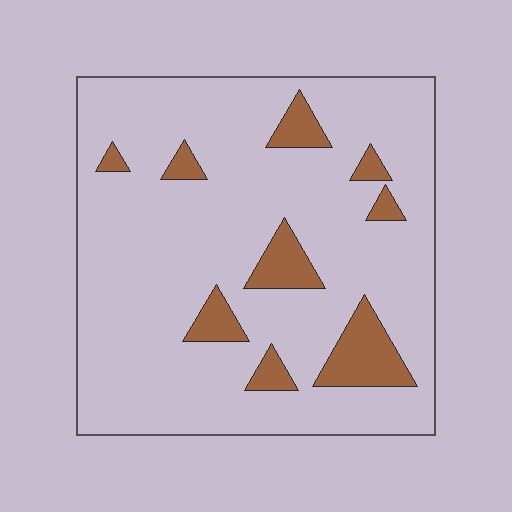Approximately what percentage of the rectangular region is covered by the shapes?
Approximately 15%.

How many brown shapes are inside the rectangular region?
9.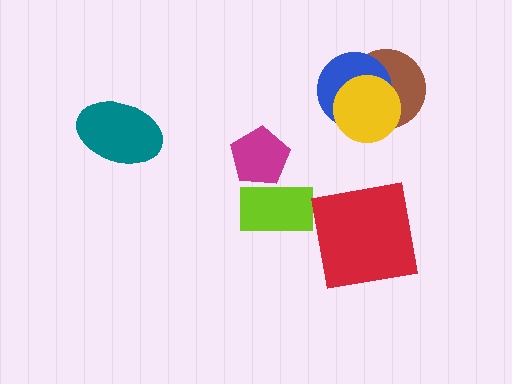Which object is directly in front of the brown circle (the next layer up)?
The blue circle is directly in front of the brown circle.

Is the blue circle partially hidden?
Yes, it is partially covered by another shape.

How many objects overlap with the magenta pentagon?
1 object overlaps with the magenta pentagon.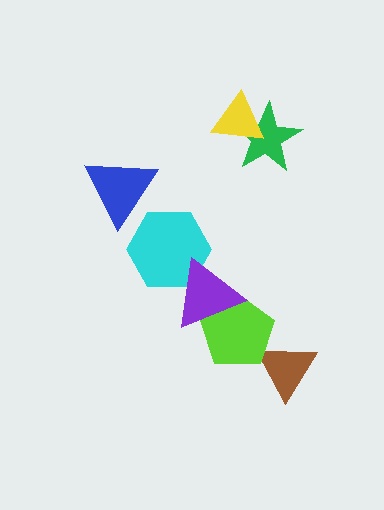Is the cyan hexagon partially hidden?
Yes, it is partially covered by another shape.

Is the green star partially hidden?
Yes, it is partially covered by another shape.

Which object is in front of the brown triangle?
The lime pentagon is in front of the brown triangle.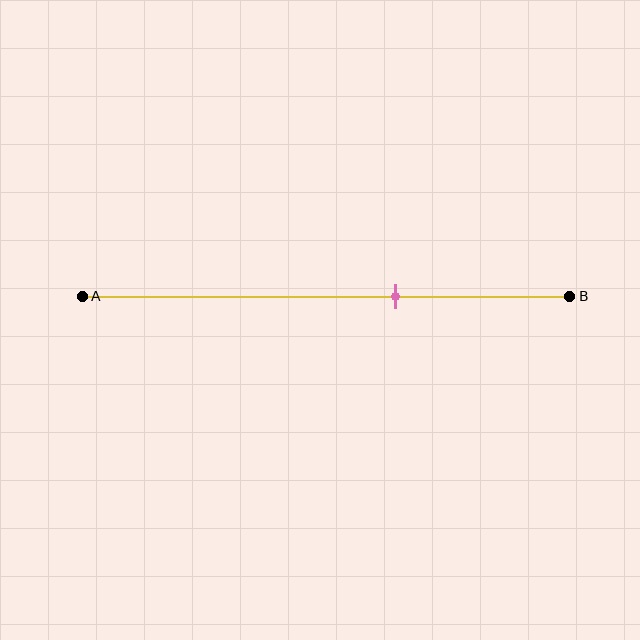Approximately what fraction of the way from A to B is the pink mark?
The pink mark is approximately 65% of the way from A to B.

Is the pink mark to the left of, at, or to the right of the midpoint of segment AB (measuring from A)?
The pink mark is to the right of the midpoint of segment AB.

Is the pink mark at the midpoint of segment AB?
No, the mark is at about 65% from A, not at the 50% midpoint.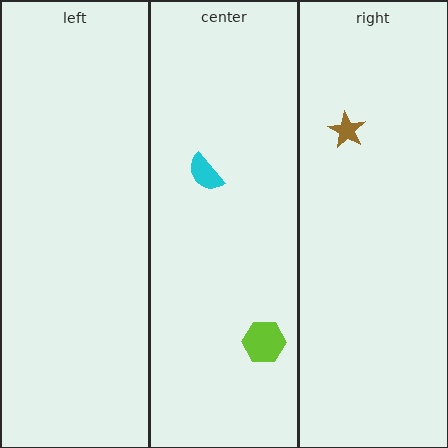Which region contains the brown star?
The right region.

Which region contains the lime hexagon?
The center region.